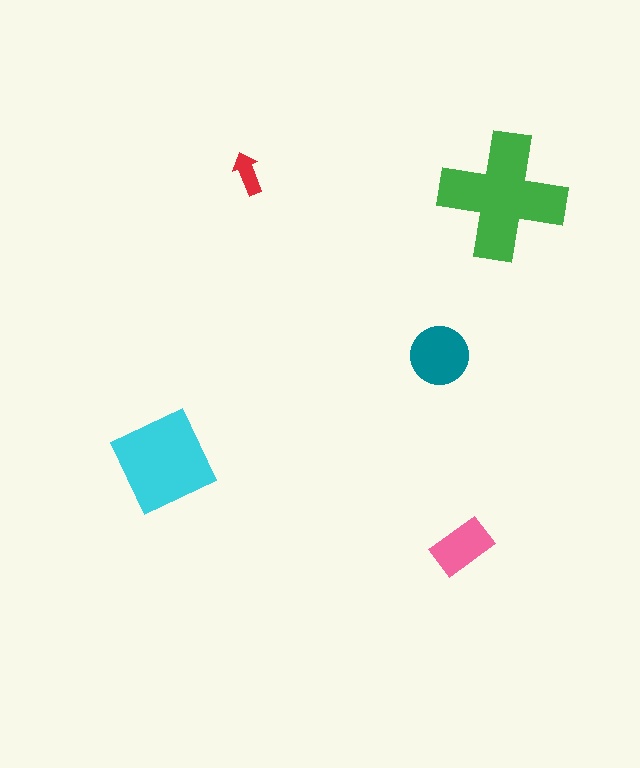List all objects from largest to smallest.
The green cross, the cyan diamond, the teal circle, the pink rectangle, the red arrow.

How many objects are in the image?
There are 5 objects in the image.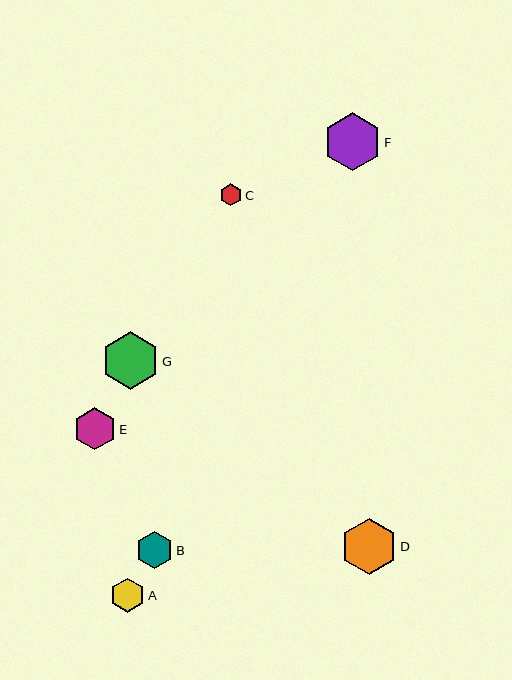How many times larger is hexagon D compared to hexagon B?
Hexagon D is approximately 1.5 times the size of hexagon B.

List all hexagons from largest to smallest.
From largest to smallest: G, F, D, E, B, A, C.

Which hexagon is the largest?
Hexagon G is the largest with a size of approximately 57 pixels.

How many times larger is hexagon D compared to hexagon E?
Hexagon D is approximately 1.3 times the size of hexagon E.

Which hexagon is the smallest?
Hexagon C is the smallest with a size of approximately 22 pixels.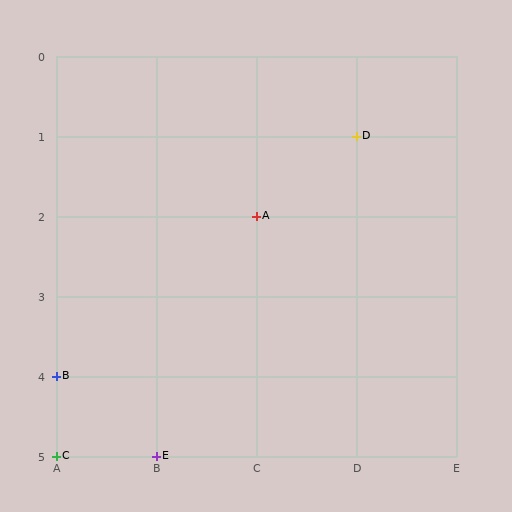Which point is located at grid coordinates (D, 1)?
Point D is at (D, 1).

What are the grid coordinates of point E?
Point E is at grid coordinates (B, 5).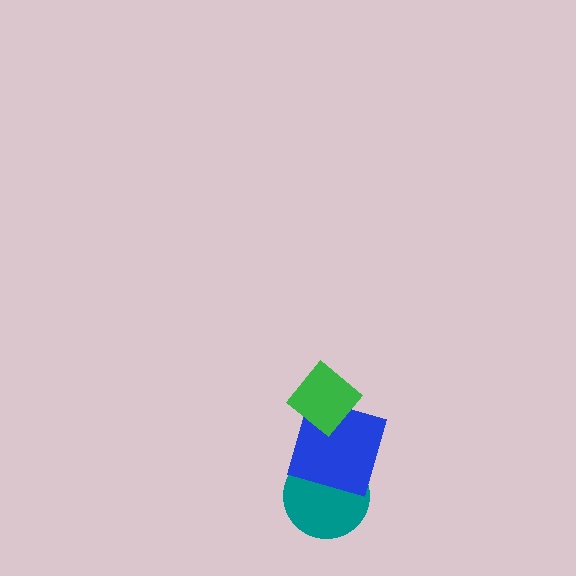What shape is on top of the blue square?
The green diamond is on top of the blue square.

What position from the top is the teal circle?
The teal circle is 3rd from the top.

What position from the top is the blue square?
The blue square is 2nd from the top.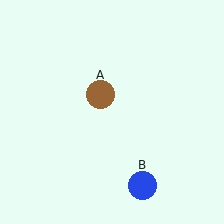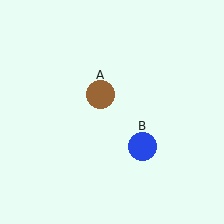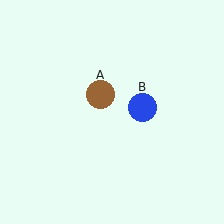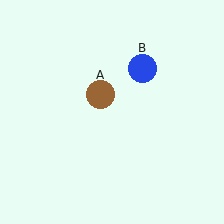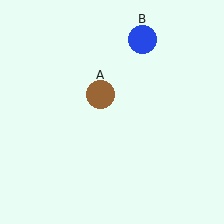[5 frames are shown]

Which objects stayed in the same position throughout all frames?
Brown circle (object A) remained stationary.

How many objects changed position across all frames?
1 object changed position: blue circle (object B).